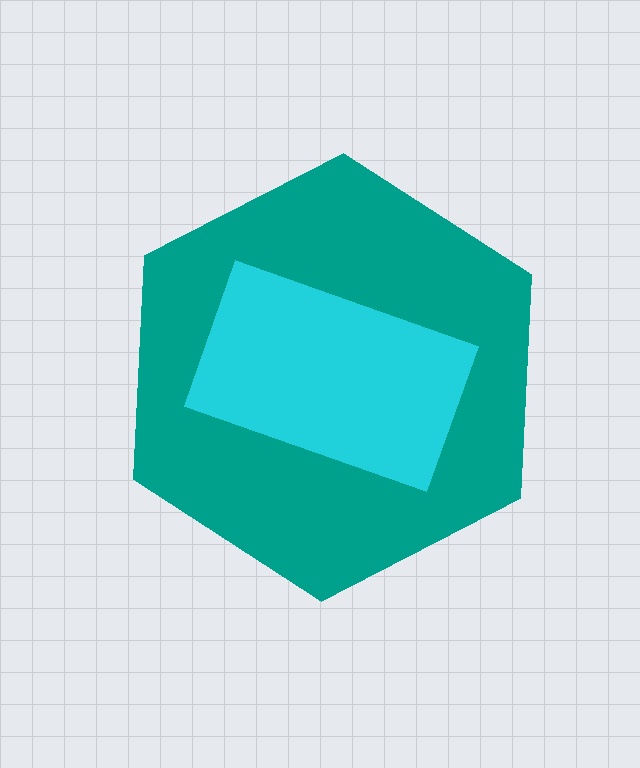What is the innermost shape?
The cyan rectangle.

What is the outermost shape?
The teal hexagon.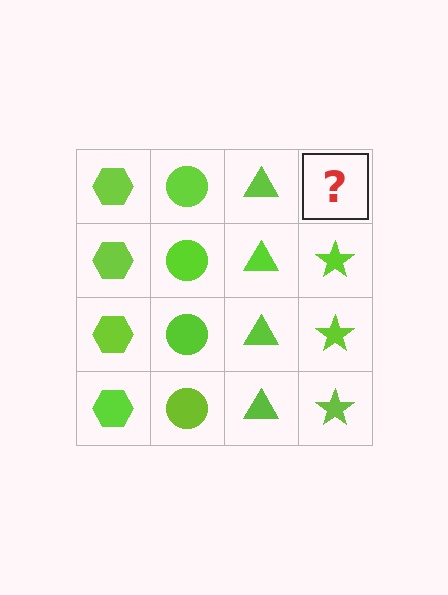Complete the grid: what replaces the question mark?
The question mark should be replaced with a lime star.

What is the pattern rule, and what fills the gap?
The rule is that each column has a consistent shape. The gap should be filled with a lime star.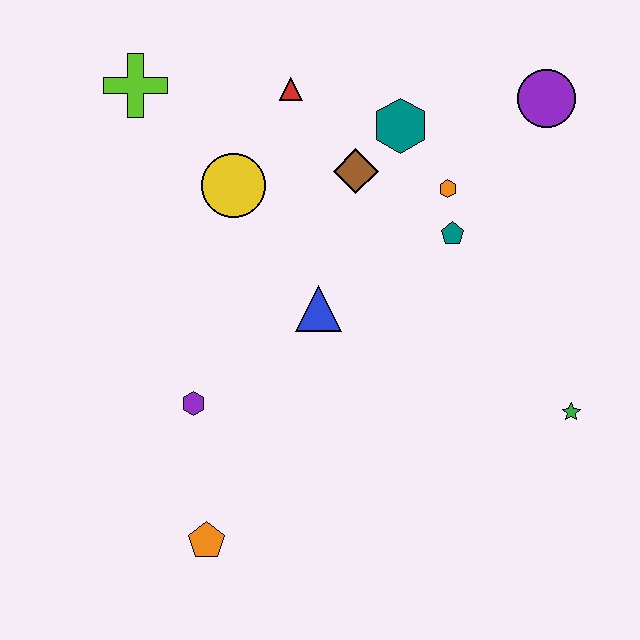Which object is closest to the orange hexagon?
The teal pentagon is closest to the orange hexagon.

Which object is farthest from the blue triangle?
The purple circle is farthest from the blue triangle.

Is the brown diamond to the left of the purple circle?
Yes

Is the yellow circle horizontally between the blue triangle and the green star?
No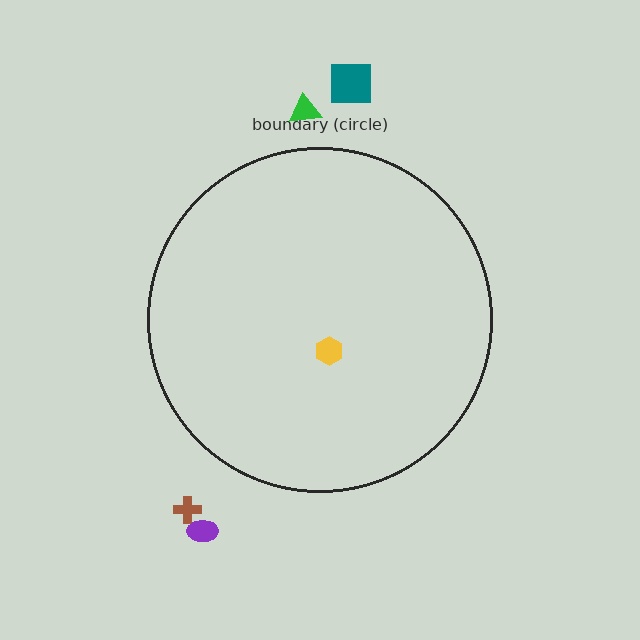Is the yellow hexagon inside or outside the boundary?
Inside.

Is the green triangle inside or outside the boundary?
Outside.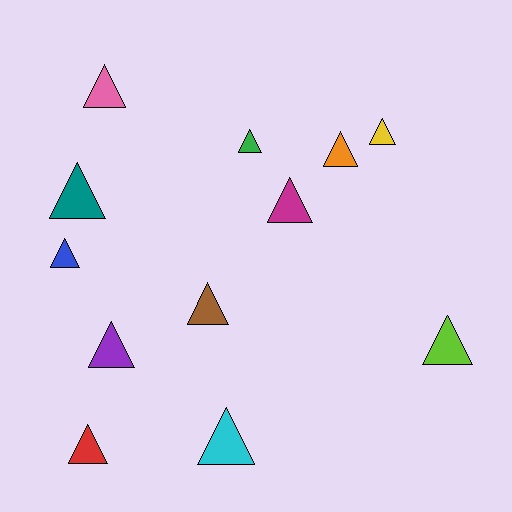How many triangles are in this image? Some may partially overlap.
There are 12 triangles.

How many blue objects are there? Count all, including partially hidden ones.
There is 1 blue object.